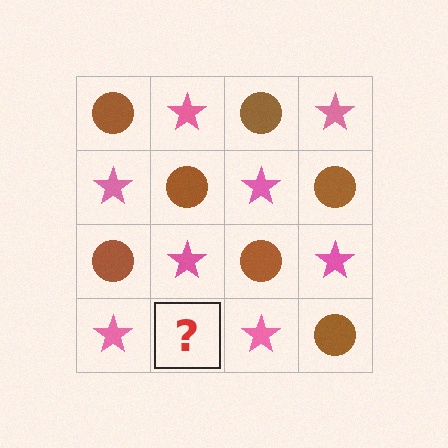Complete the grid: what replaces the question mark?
The question mark should be replaced with a brown circle.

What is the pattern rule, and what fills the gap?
The rule is that it alternates brown circle and pink star in a checkerboard pattern. The gap should be filled with a brown circle.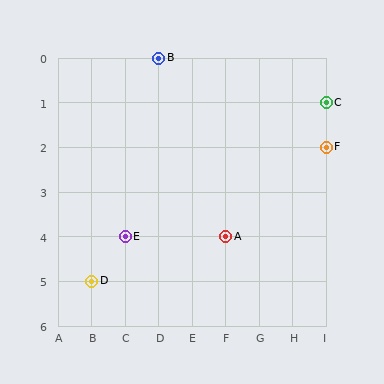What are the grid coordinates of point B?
Point B is at grid coordinates (D, 0).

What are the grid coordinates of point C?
Point C is at grid coordinates (I, 1).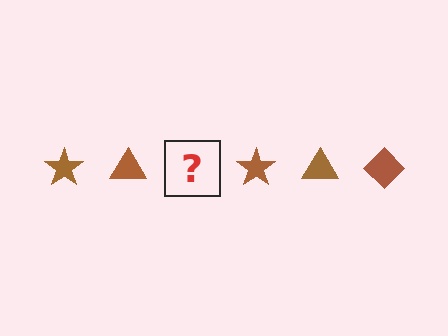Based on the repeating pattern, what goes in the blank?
The blank should be a brown diamond.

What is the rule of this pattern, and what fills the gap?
The rule is that the pattern cycles through star, triangle, diamond shapes in brown. The gap should be filled with a brown diamond.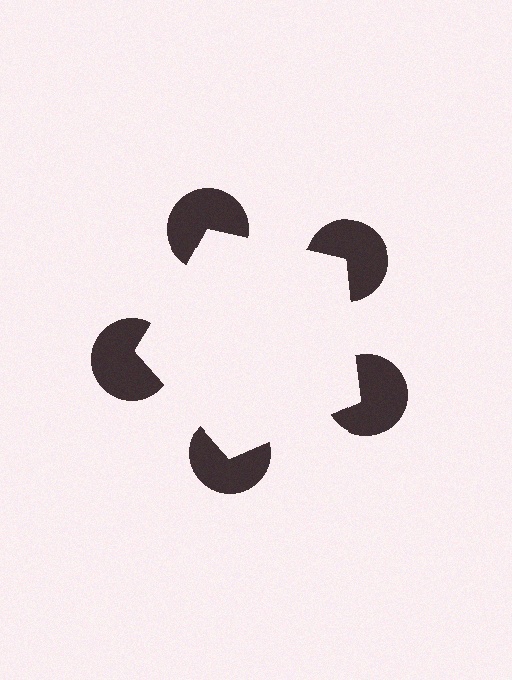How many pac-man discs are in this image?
There are 5 — one at each vertex of the illusory pentagon.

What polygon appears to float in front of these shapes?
An illusory pentagon — its edges are inferred from the aligned wedge cuts in the pac-man discs, not physically drawn.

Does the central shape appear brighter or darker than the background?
It typically appears slightly brighter than the background, even though no actual brightness change is drawn.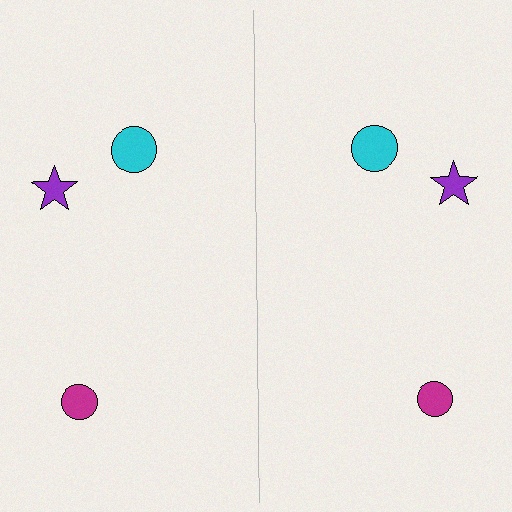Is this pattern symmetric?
Yes, this pattern has bilateral (reflection) symmetry.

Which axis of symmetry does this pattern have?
The pattern has a vertical axis of symmetry running through the center of the image.